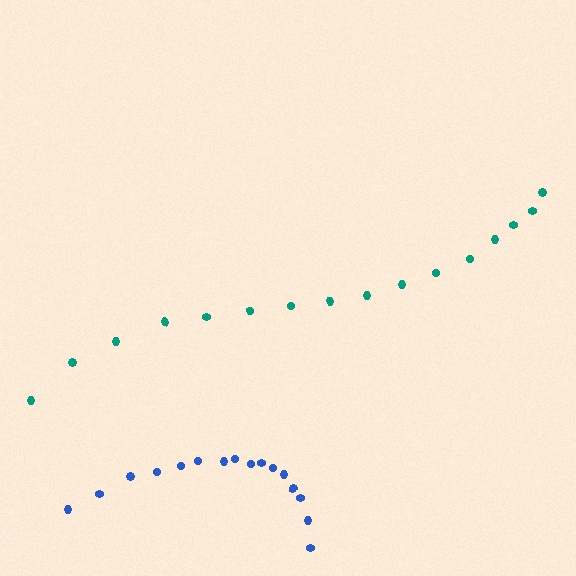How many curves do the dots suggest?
There are 2 distinct paths.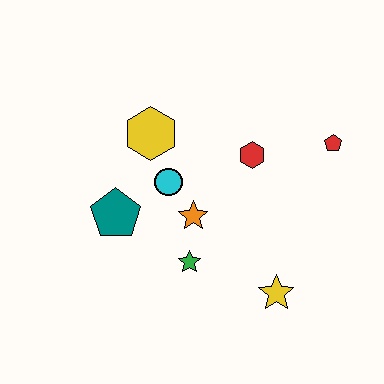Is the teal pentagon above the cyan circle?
No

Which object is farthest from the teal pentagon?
The red pentagon is farthest from the teal pentagon.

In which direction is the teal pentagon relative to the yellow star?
The teal pentagon is to the left of the yellow star.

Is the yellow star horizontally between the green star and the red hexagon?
No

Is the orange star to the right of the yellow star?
No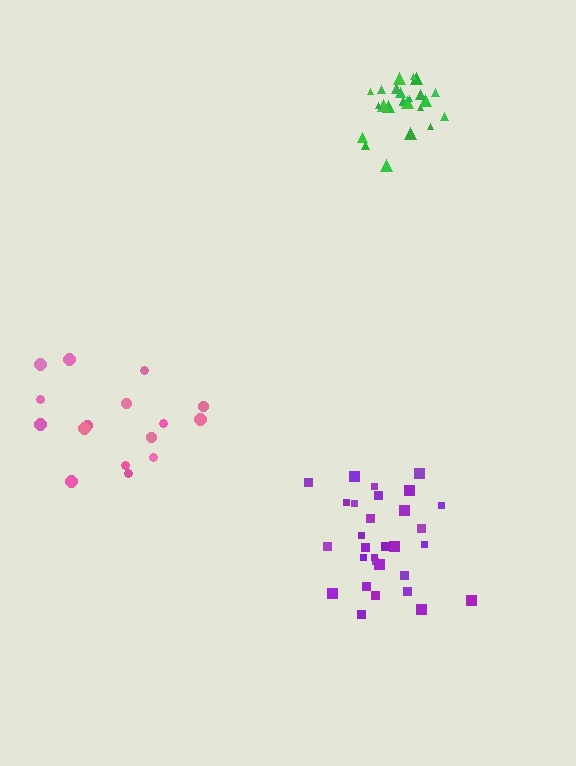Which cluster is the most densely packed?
Green.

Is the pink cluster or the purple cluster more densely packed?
Purple.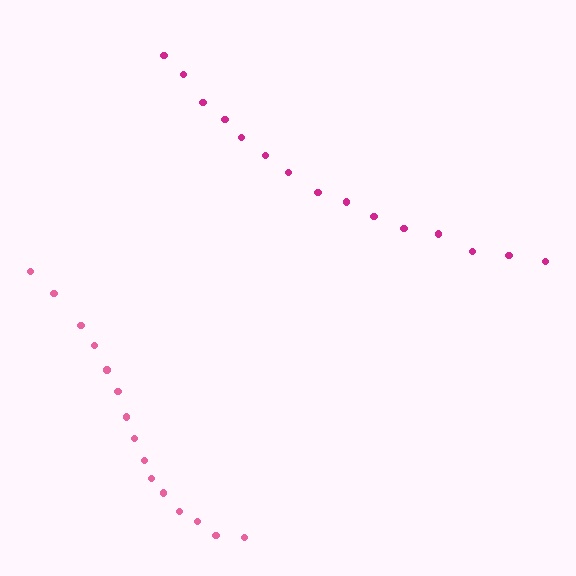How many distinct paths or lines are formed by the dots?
There are 2 distinct paths.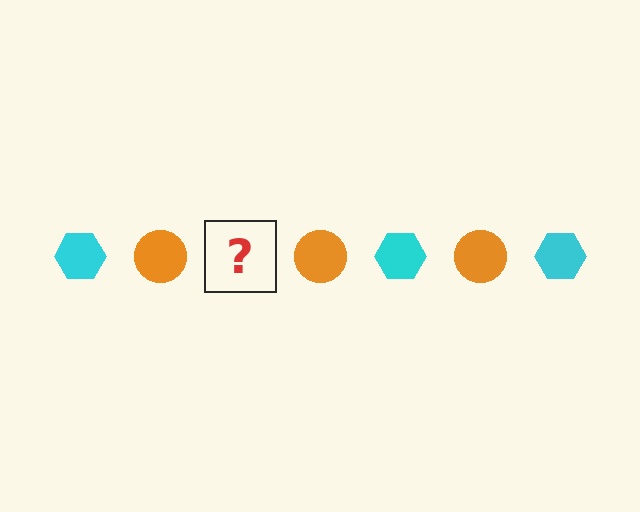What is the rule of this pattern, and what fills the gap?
The rule is that the pattern alternates between cyan hexagon and orange circle. The gap should be filled with a cyan hexagon.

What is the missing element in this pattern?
The missing element is a cyan hexagon.